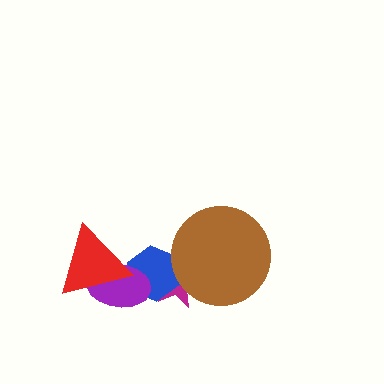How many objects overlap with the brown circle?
2 objects overlap with the brown circle.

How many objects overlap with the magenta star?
2 objects overlap with the magenta star.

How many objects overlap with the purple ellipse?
2 objects overlap with the purple ellipse.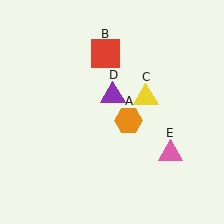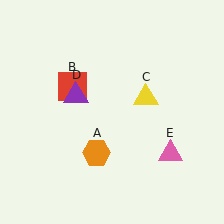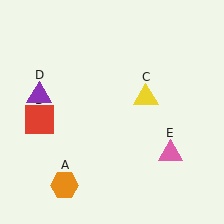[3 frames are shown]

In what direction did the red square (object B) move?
The red square (object B) moved down and to the left.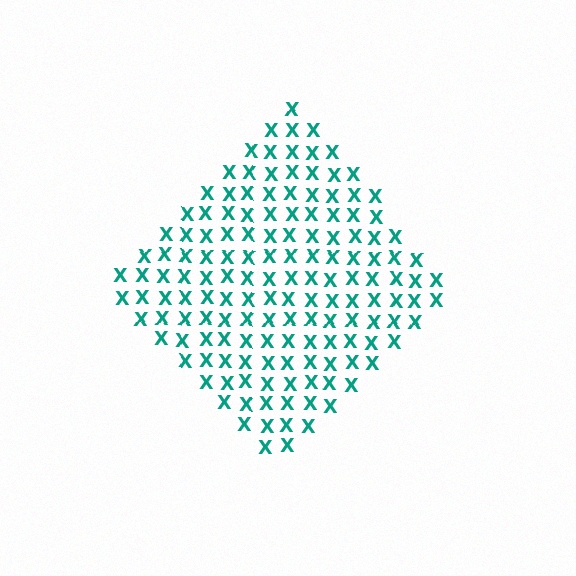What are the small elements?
The small elements are letter X's.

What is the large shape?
The large shape is a diamond.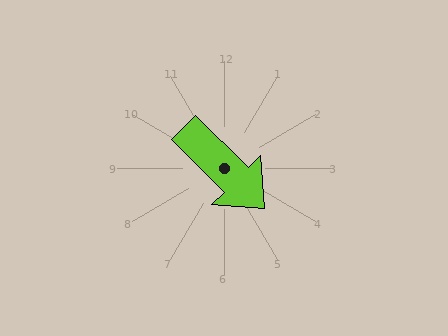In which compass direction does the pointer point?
Southeast.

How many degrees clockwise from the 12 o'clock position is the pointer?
Approximately 135 degrees.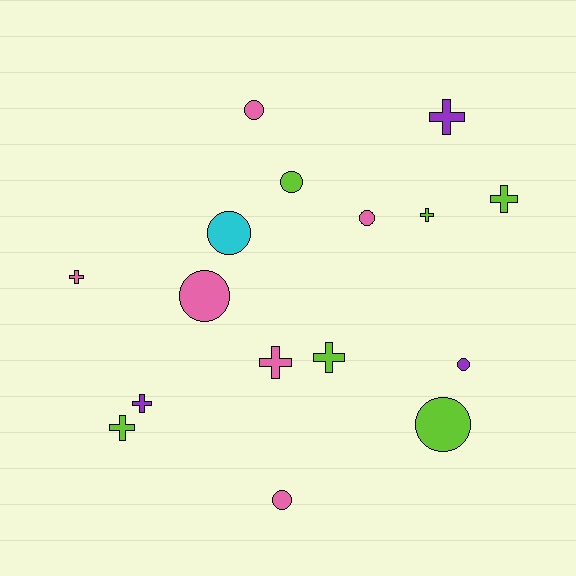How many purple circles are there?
There is 1 purple circle.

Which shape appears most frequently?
Cross, with 8 objects.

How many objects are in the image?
There are 16 objects.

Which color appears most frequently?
Pink, with 6 objects.